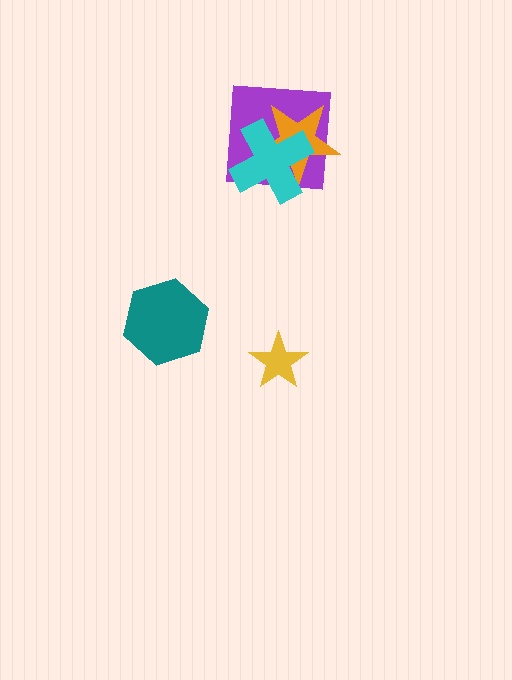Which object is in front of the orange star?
The cyan cross is in front of the orange star.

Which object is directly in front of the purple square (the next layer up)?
The orange star is directly in front of the purple square.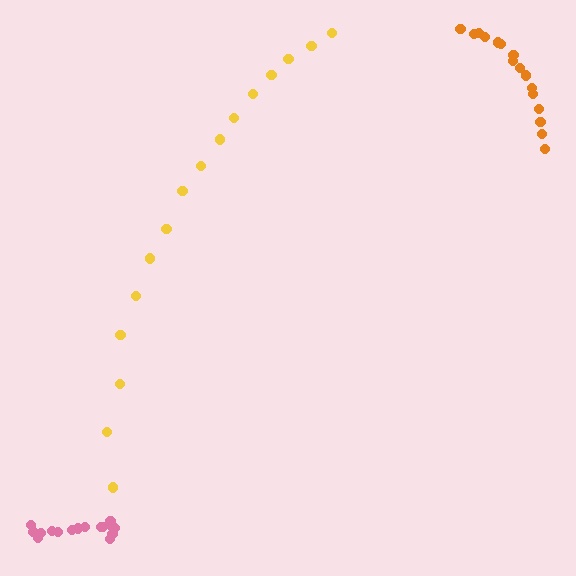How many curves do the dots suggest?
There are 3 distinct paths.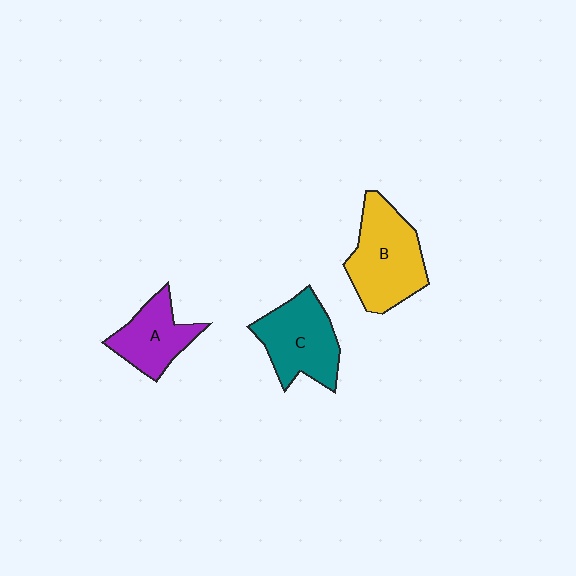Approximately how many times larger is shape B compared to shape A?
Approximately 1.5 times.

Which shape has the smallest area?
Shape A (purple).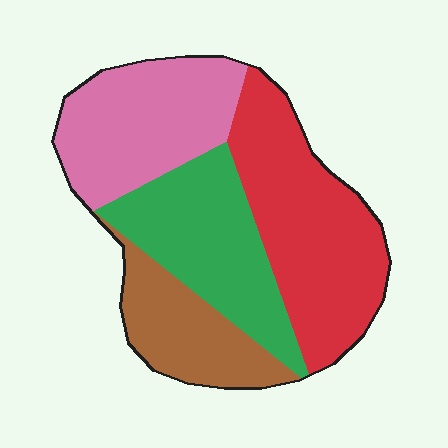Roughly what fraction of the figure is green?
Green takes up about one quarter (1/4) of the figure.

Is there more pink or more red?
Red.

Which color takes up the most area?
Red, at roughly 35%.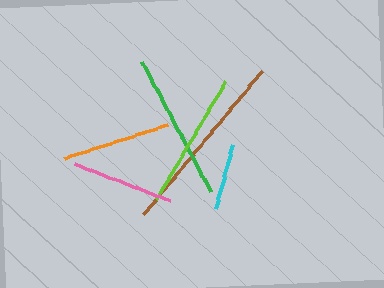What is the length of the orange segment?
The orange segment is approximately 109 pixels long.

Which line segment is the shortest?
The cyan line is the shortest at approximately 66 pixels.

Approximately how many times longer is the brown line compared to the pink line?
The brown line is approximately 1.8 times the length of the pink line.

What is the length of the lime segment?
The lime segment is approximately 136 pixels long.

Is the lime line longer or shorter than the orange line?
The lime line is longer than the orange line.